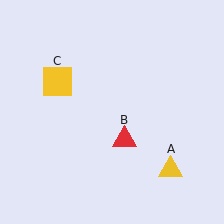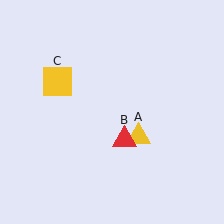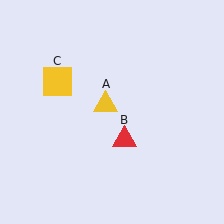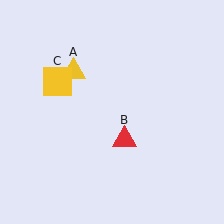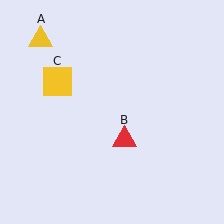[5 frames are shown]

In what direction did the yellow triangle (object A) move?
The yellow triangle (object A) moved up and to the left.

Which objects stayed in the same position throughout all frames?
Red triangle (object B) and yellow square (object C) remained stationary.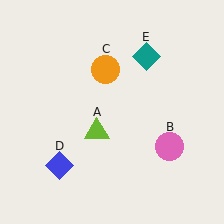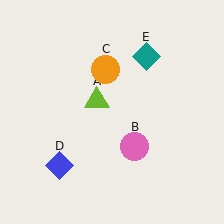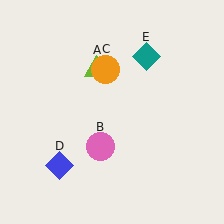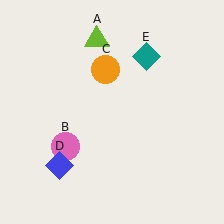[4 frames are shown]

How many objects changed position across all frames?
2 objects changed position: lime triangle (object A), pink circle (object B).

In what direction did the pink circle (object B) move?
The pink circle (object B) moved left.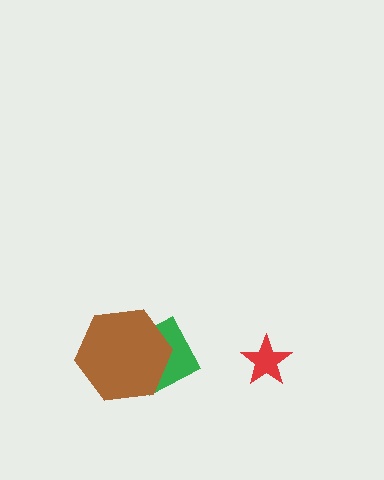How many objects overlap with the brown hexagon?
1 object overlaps with the brown hexagon.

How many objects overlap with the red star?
0 objects overlap with the red star.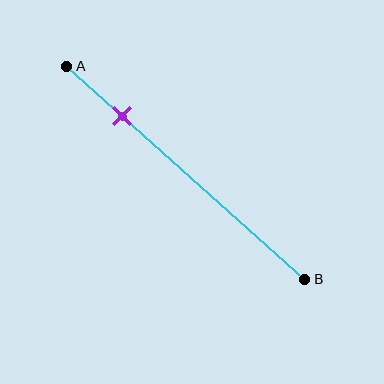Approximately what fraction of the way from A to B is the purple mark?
The purple mark is approximately 25% of the way from A to B.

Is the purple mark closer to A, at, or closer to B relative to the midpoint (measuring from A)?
The purple mark is closer to point A than the midpoint of segment AB.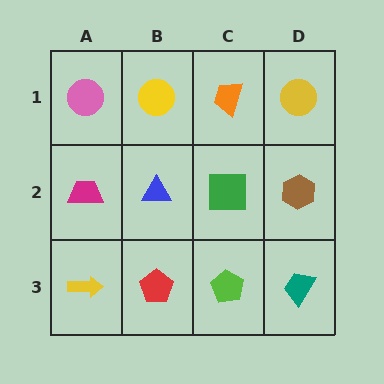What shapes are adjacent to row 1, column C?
A green square (row 2, column C), a yellow circle (row 1, column B), a yellow circle (row 1, column D).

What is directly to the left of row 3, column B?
A yellow arrow.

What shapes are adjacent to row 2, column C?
An orange trapezoid (row 1, column C), a lime pentagon (row 3, column C), a blue triangle (row 2, column B), a brown hexagon (row 2, column D).